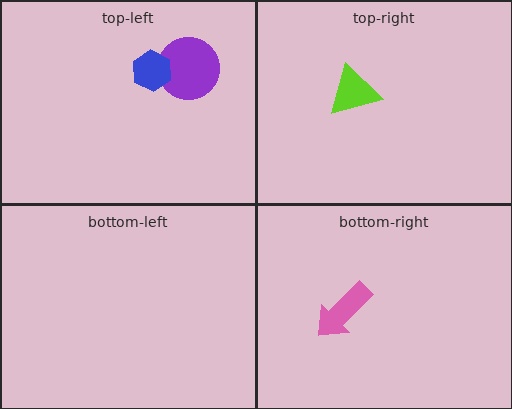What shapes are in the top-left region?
The purple circle, the blue hexagon.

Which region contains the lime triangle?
The top-right region.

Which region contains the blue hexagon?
The top-left region.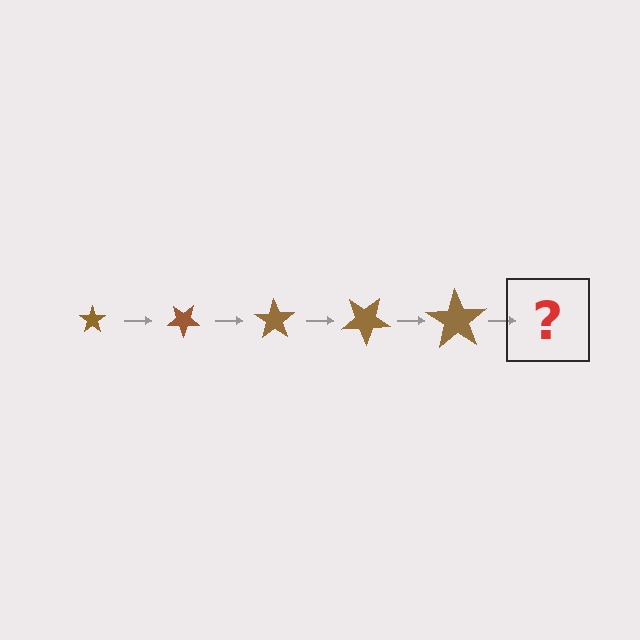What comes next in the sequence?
The next element should be a star, larger than the previous one and rotated 175 degrees from the start.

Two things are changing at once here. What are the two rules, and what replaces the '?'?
The two rules are that the star grows larger each step and it rotates 35 degrees each step. The '?' should be a star, larger than the previous one and rotated 175 degrees from the start.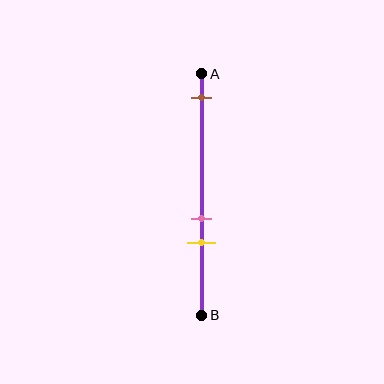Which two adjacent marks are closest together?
The pink and yellow marks are the closest adjacent pair.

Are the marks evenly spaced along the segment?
No, the marks are not evenly spaced.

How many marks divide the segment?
There are 3 marks dividing the segment.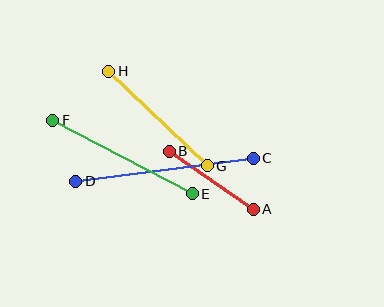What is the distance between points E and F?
The distance is approximately 158 pixels.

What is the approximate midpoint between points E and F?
The midpoint is at approximately (122, 157) pixels.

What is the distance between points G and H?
The distance is approximately 137 pixels.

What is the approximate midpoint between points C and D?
The midpoint is at approximately (165, 170) pixels.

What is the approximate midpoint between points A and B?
The midpoint is at approximately (211, 180) pixels.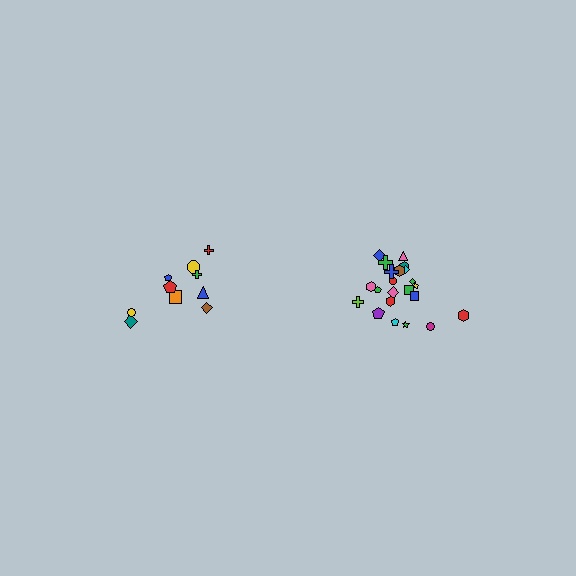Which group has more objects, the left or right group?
The right group.